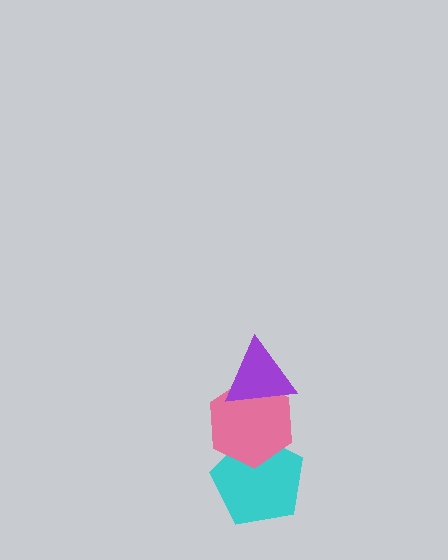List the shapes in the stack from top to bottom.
From top to bottom: the purple triangle, the pink hexagon, the cyan pentagon.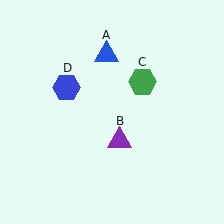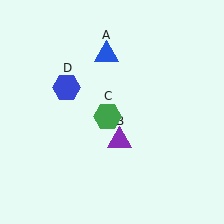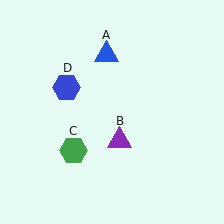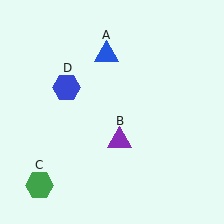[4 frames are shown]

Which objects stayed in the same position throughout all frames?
Blue triangle (object A) and purple triangle (object B) and blue hexagon (object D) remained stationary.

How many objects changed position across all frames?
1 object changed position: green hexagon (object C).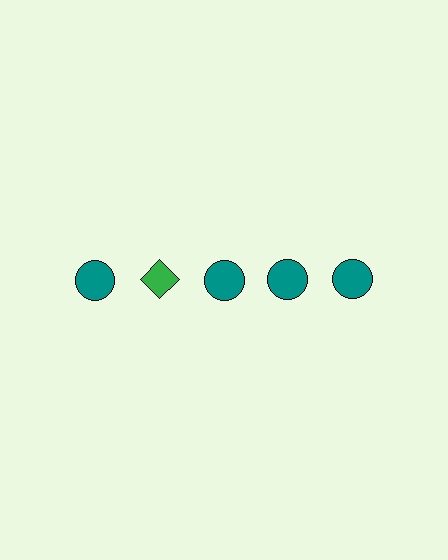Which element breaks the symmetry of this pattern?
The green diamond in the top row, second from left column breaks the symmetry. All other shapes are teal circles.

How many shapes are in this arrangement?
There are 5 shapes arranged in a grid pattern.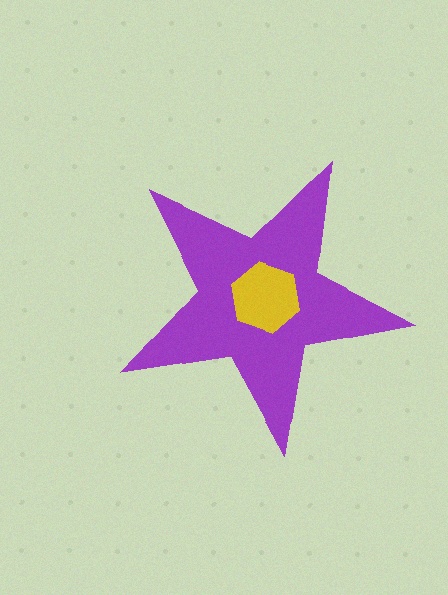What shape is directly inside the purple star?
The yellow hexagon.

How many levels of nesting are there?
2.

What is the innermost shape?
The yellow hexagon.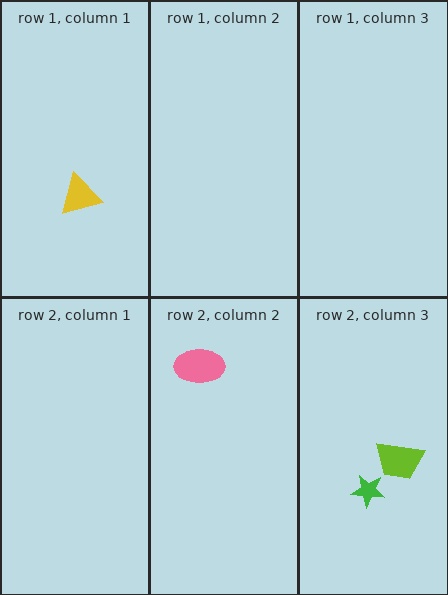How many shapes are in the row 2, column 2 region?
1.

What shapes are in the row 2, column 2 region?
The pink ellipse.